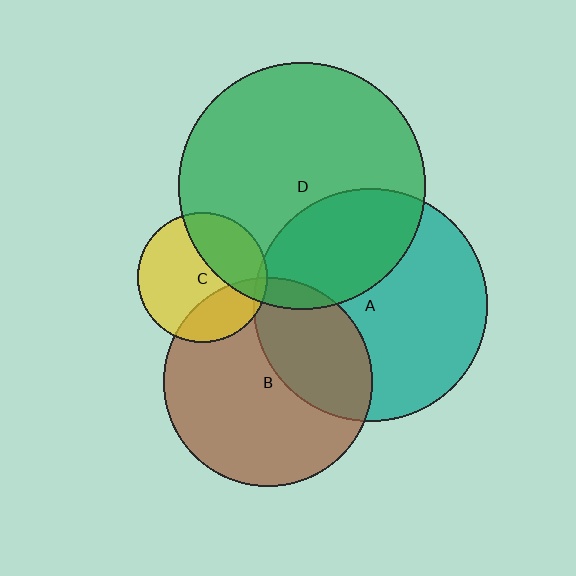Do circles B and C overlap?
Yes.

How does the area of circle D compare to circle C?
Approximately 3.6 times.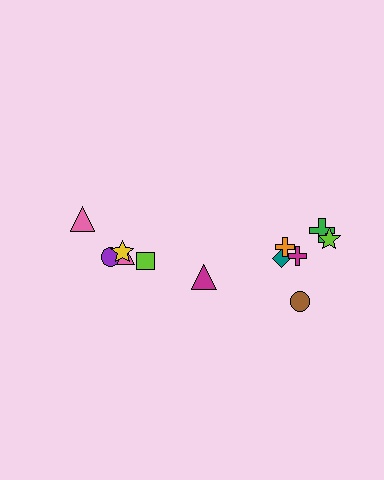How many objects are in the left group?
There are 5 objects.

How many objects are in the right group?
There are 7 objects.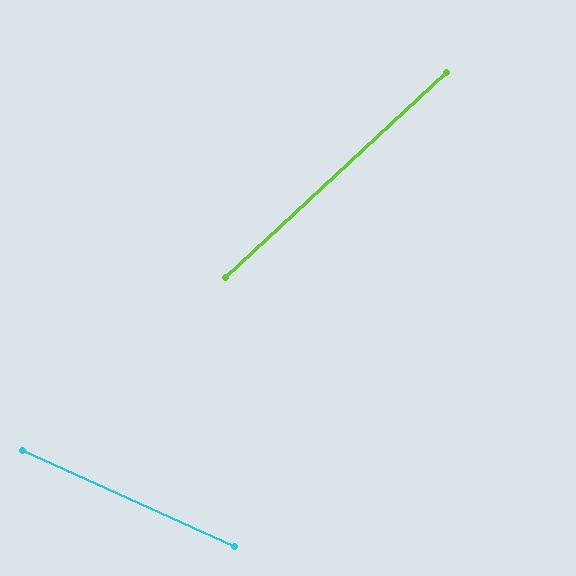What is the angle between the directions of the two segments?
Approximately 67 degrees.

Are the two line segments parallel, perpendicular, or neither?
Neither parallel nor perpendicular — they differ by about 67°.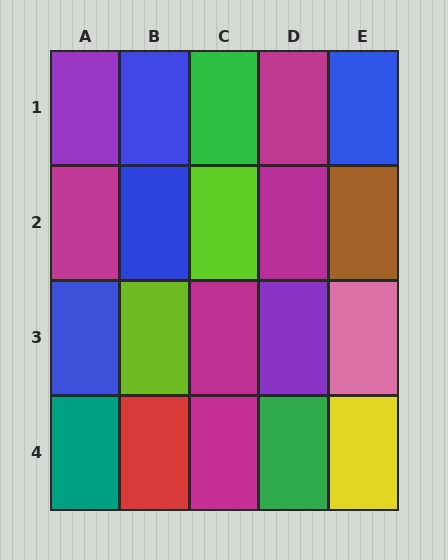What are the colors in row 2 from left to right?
Magenta, blue, lime, magenta, brown.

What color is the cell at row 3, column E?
Pink.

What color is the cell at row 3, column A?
Blue.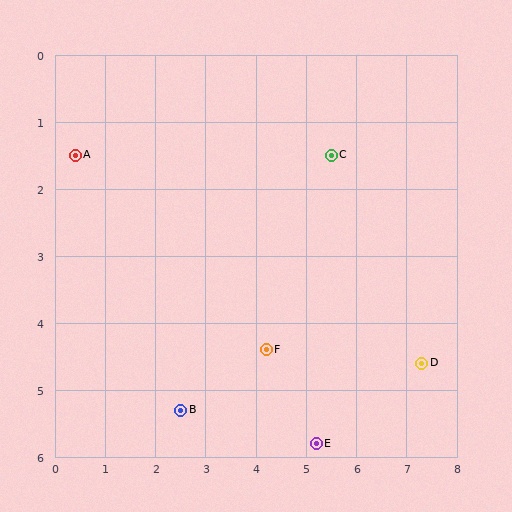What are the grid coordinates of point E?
Point E is at approximately (5.2, 5.8).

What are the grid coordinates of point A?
Point A is at approximately (0.4, 1.5).